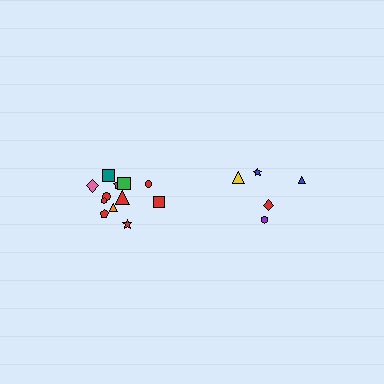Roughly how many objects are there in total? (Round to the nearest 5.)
Roughly 15 objects in total.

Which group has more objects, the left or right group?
The left group.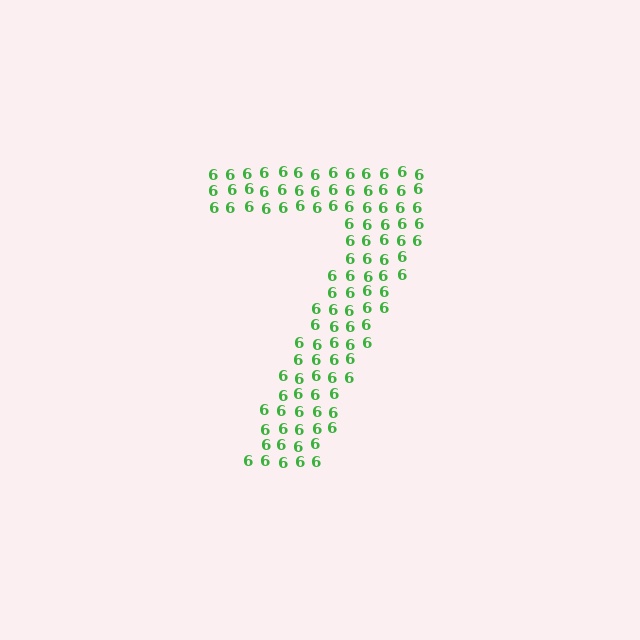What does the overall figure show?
The overall figure shows the digit 7.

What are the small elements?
The small elements are digit 6's.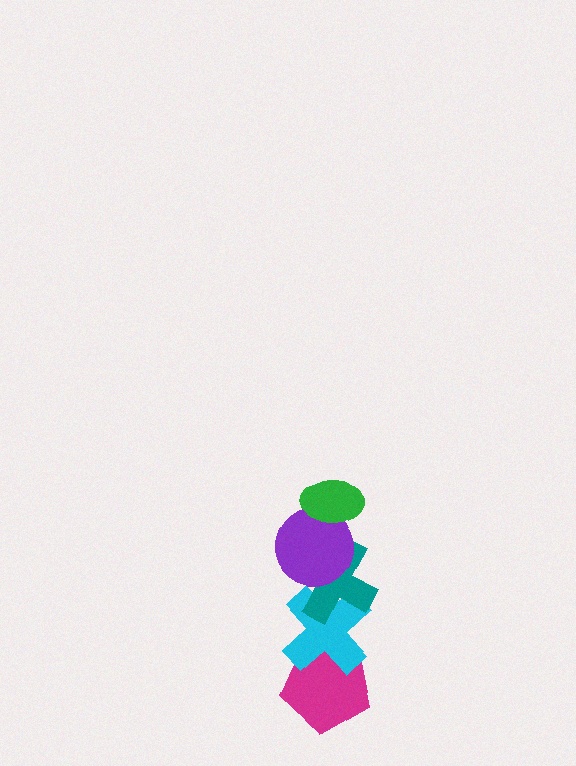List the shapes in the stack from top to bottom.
From top to bottom: the green ellipse, the purple circle, the teal cross, the cyan cross, the magenta pentagon.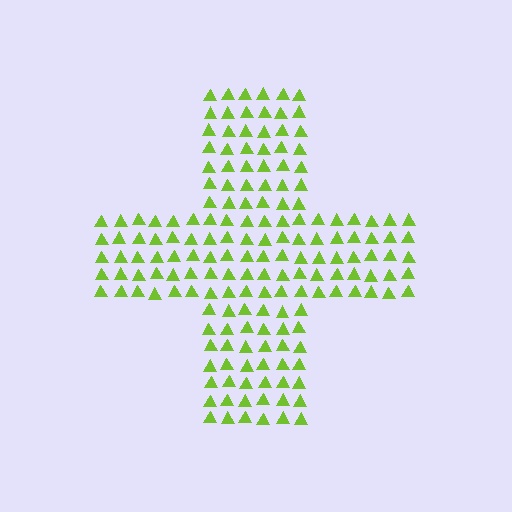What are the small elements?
The small elements are triangles.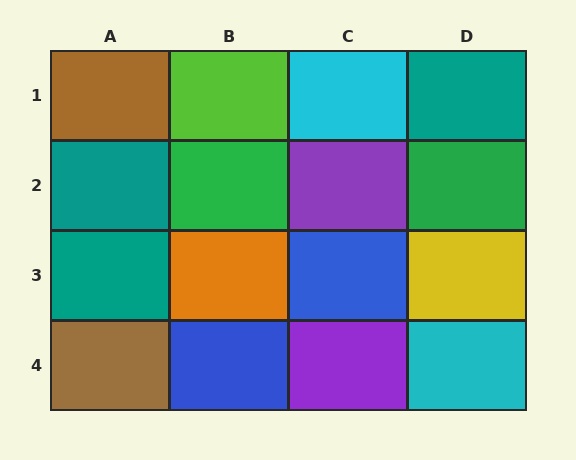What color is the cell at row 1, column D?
Teal.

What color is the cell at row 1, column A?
Brown.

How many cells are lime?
1 cell is lime.